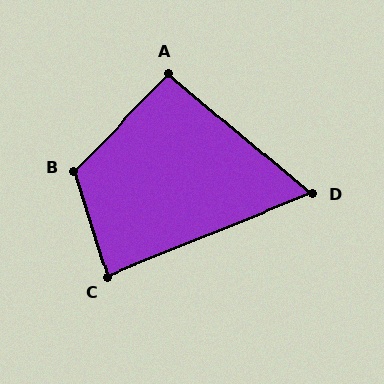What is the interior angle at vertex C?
Approximately 86 degrees (approximately right).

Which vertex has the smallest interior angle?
D, at approximately 62 degrees.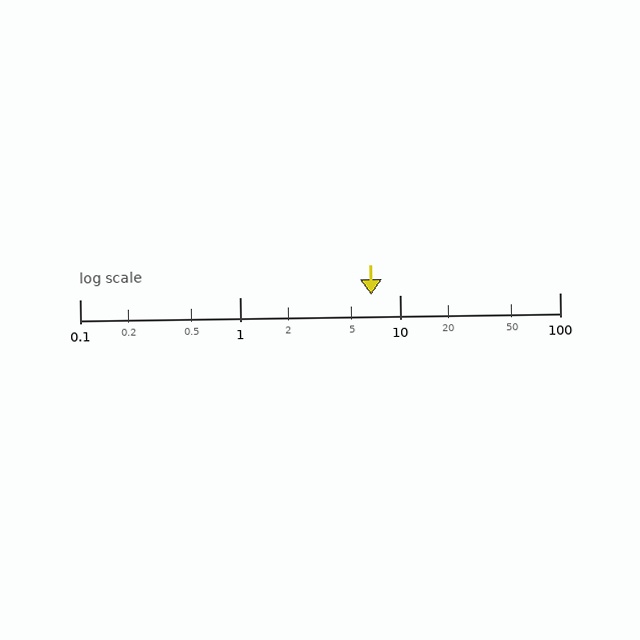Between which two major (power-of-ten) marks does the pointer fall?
The pointer is between 1 and 10.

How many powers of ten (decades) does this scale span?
The scale spans 3 decades, from 0.1 to 100.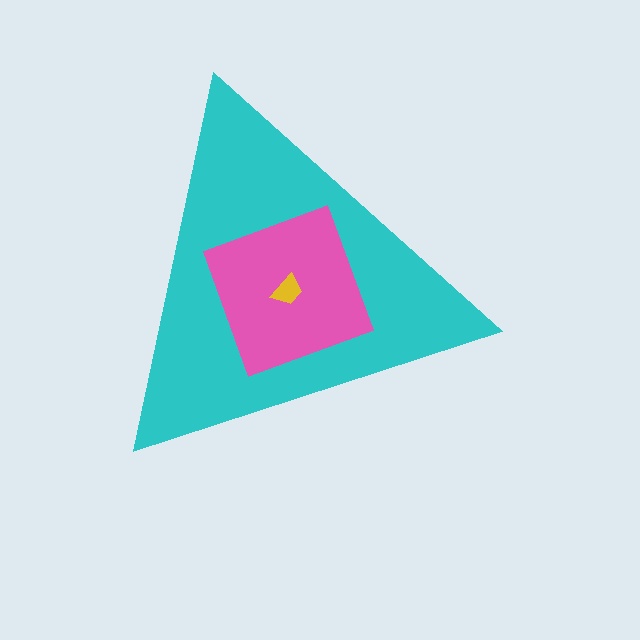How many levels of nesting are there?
3.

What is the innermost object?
The yellow trapezoid.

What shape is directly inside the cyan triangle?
The pink square.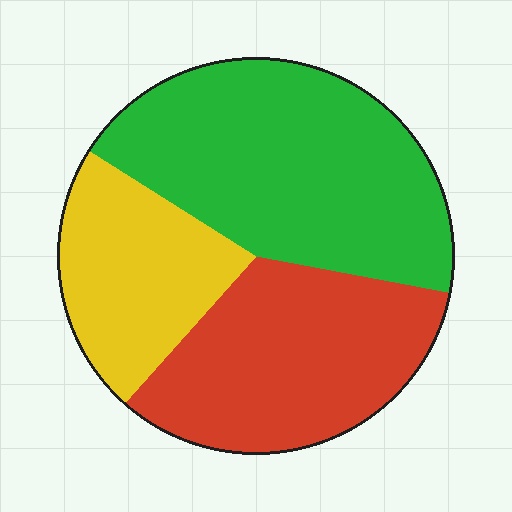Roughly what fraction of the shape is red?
Red covers around 35% of the shape.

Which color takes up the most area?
Green, at roughly 45%.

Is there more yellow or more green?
Green.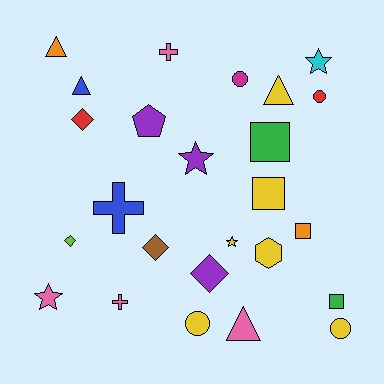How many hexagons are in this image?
There is 1 hexagon.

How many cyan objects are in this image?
There is 1 cyan object.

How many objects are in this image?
There are 25 objects.